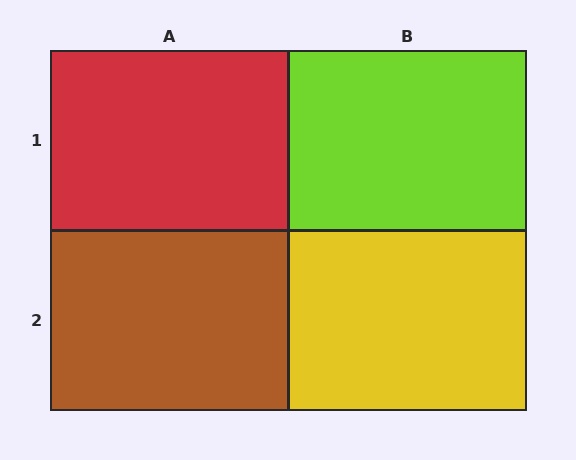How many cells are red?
1 cell is red.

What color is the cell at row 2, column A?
Brown.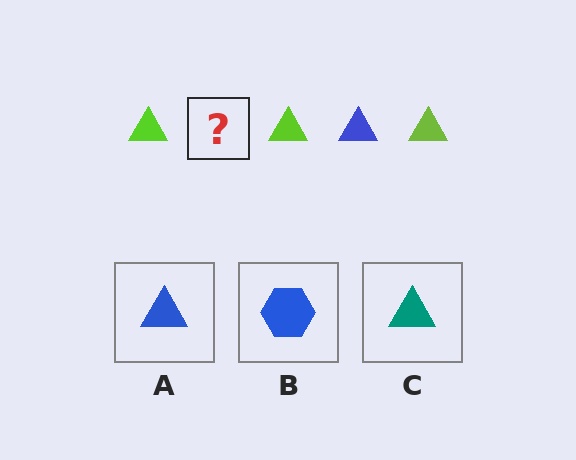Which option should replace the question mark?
Option A.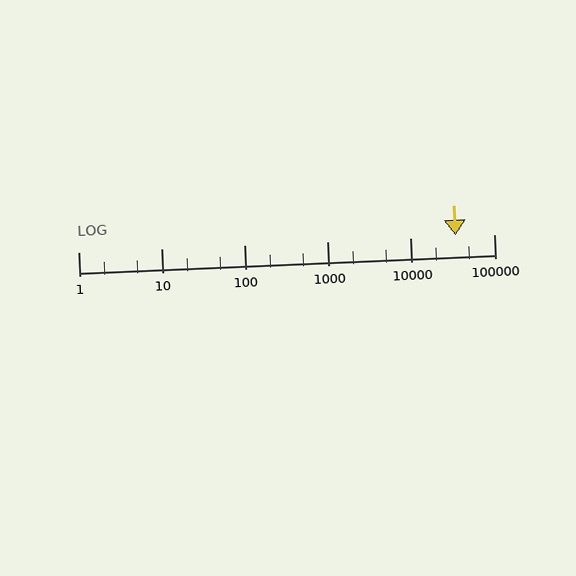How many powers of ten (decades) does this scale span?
The scale spans 5 decades, from 1 to 100000.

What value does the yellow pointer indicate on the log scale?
The pointer indicates approximately 34000.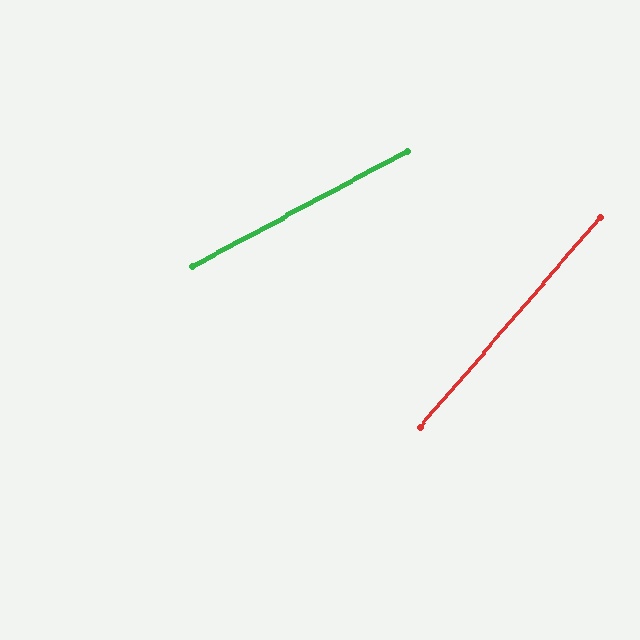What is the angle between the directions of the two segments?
Approximately 21 degrees.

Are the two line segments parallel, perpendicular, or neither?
Neither parallel nor perpendicular — they differ by about 21°.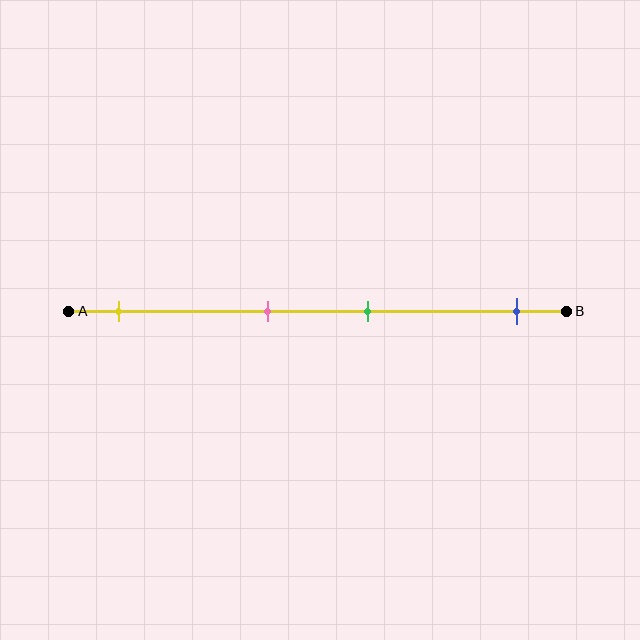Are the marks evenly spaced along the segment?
No, the marks are not evenly spaced.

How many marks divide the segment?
There are 4 marks dividing the segment.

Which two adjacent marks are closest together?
The pink and green marks are the closest adjacent pair.